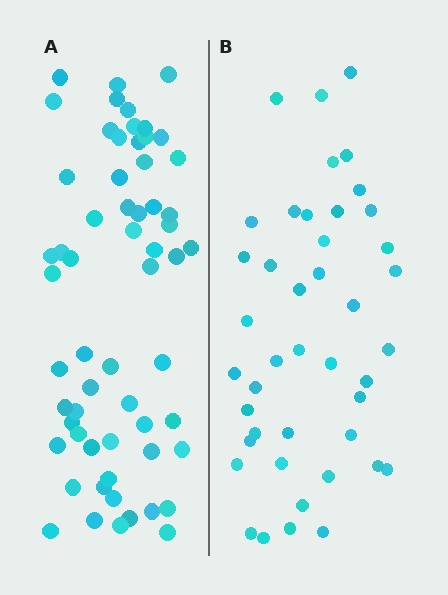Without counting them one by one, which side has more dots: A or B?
Region A (the left region) has more dots.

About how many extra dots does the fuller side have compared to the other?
Region A has approximately 15 more dots than region B.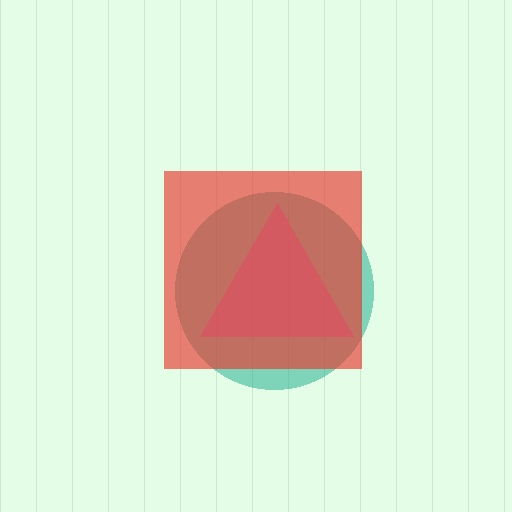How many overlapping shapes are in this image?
There are 3 overlapping shapes in the image.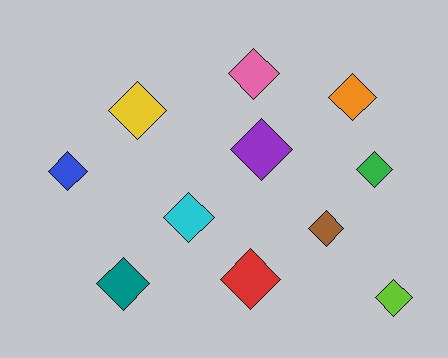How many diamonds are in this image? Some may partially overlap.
There are 11 diamonds.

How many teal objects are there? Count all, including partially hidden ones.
There is 1 teal object.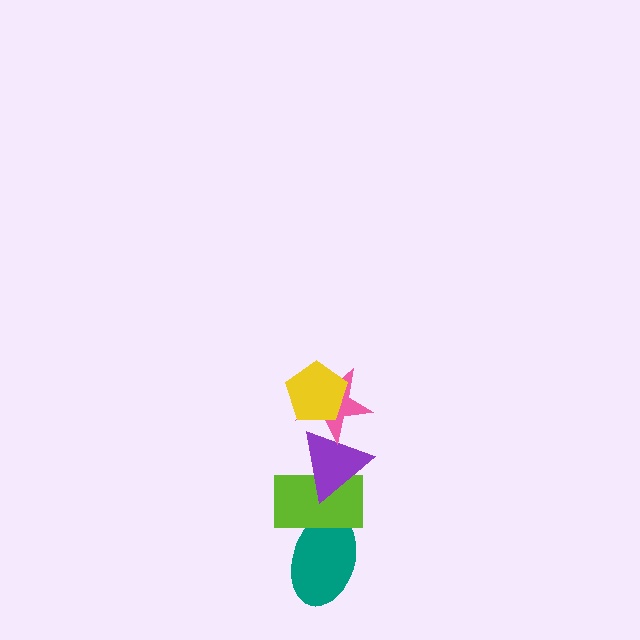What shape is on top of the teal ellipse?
The lime rectangle is on top of the teal ellipse.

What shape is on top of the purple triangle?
The pink star is on top of the purple triangle.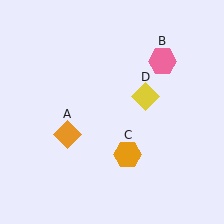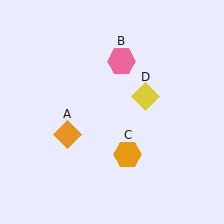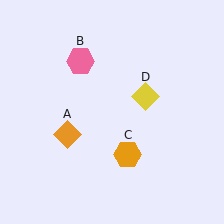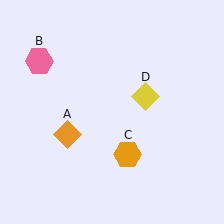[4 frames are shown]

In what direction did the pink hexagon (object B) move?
The pink hexagon (object B) moved left.